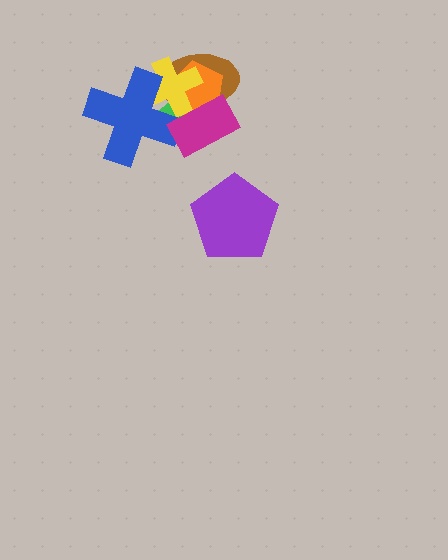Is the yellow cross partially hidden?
Yes, it is partially covered by another shape.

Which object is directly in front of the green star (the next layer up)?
The brown ellipse is directly in front of the green star.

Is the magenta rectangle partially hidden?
No, no other shape covers it.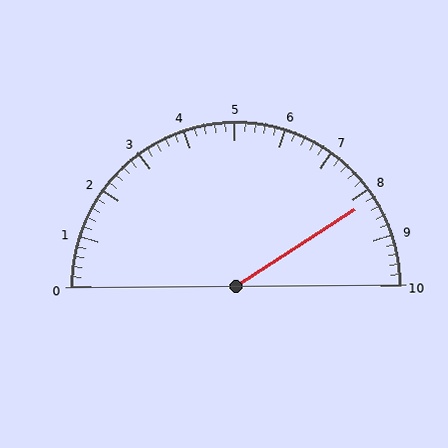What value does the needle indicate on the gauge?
The needle indicates approximately 8.2.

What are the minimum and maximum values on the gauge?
The gauge ranges from 0 to 10.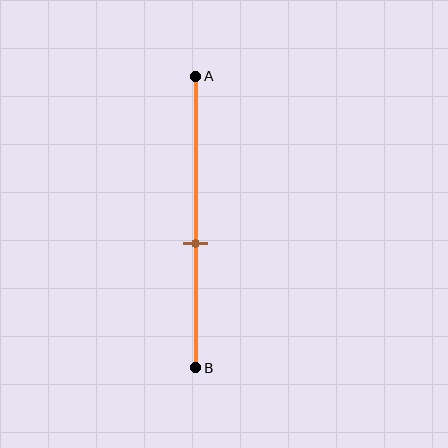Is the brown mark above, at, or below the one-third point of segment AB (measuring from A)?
The brown mark is below the one-third point of segment AB.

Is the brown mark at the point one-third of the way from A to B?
No, the mark is at about 55% from A, not at the 33% one-third point.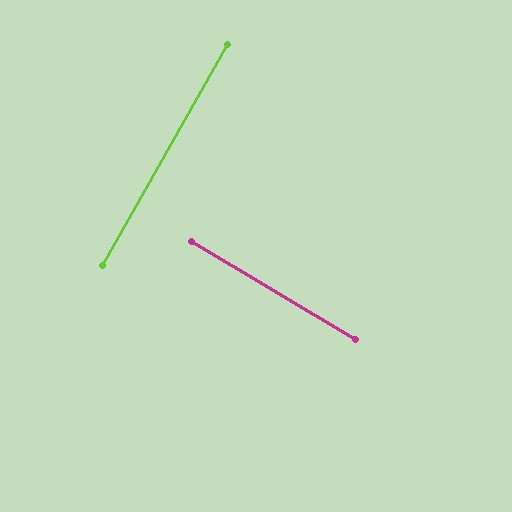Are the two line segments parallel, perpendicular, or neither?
Perpendicular — they meet at approximately 89°.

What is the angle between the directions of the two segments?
Approximately 89 degrees.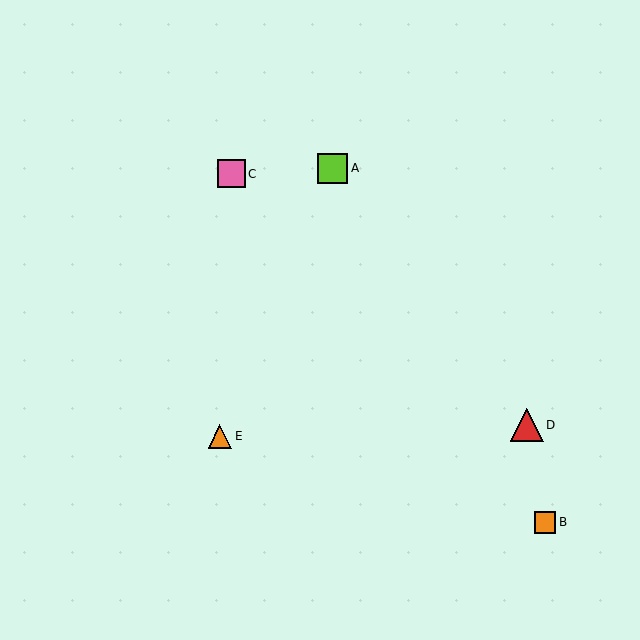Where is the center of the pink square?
The center of the pink square is at (231, 174).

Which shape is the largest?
The red triangle (labeled D) is the largest.